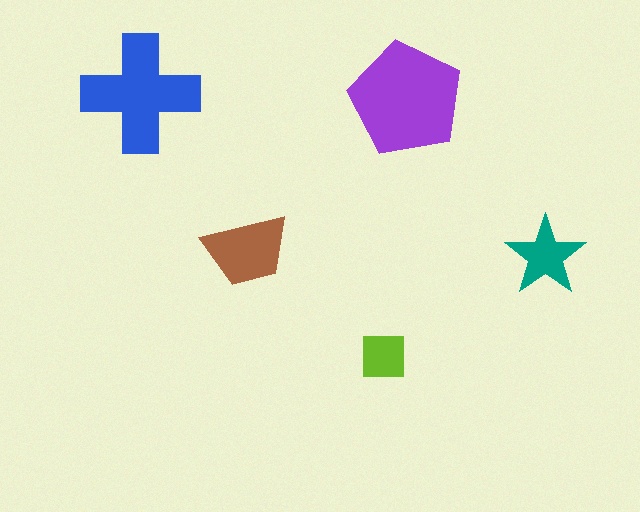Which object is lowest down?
The lime square is bottommost.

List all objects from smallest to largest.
The lime square, the teal star, the brown trapezoid, the blue cross, the purple pentagon.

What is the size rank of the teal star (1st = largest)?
4th.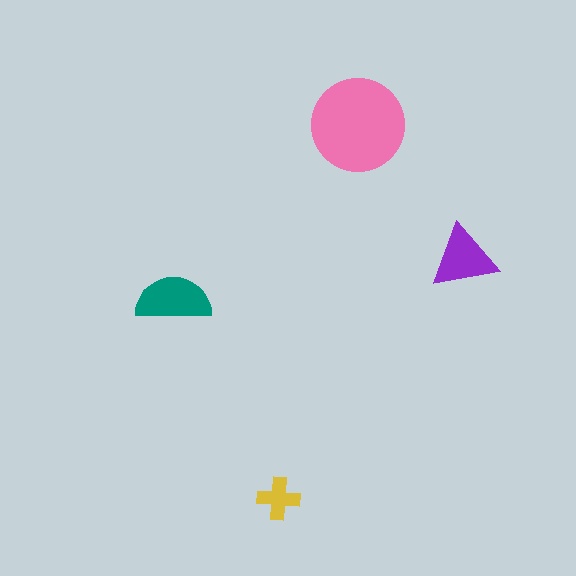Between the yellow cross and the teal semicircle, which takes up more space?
The teal semicircle.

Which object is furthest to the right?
The purple triangle is rightmost.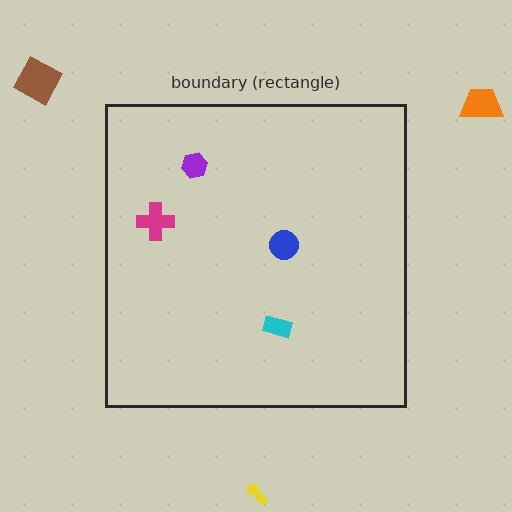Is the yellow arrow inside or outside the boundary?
Outside.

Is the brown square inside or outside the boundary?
Outside.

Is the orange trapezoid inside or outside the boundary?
Outside.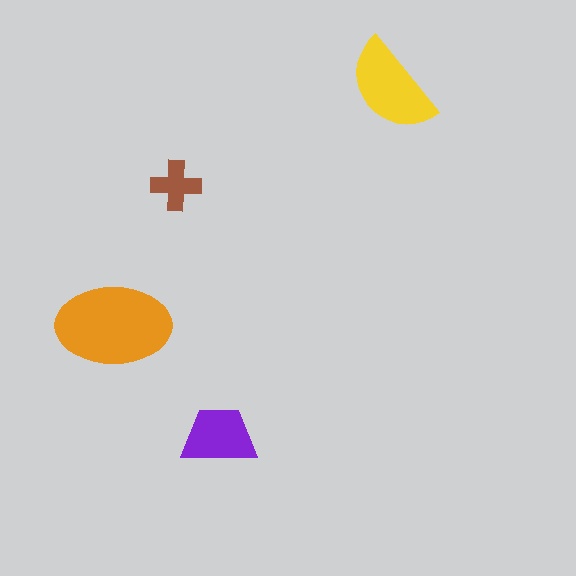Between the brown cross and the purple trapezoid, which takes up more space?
The purple trapezoid.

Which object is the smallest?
The brown cross.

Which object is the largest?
The orange ellipse.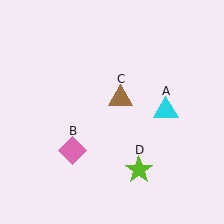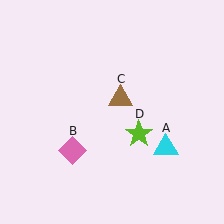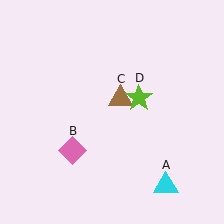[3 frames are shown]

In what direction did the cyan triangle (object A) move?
The cyan triangle (object A) moved down.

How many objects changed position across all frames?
2 objects changed position: cyan triangle (object A), lime star (object D).